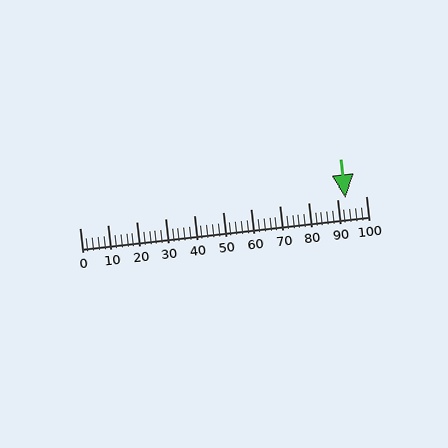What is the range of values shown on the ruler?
The ruler shows values from 0 to 100.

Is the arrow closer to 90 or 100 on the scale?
The arrow is closer to 90.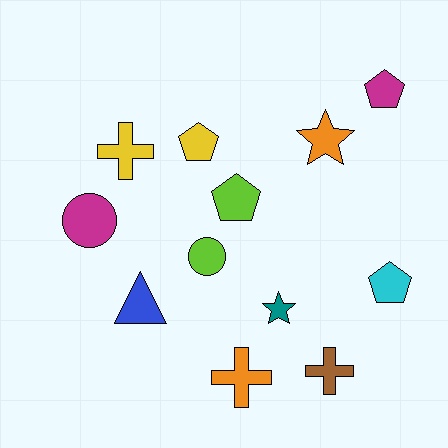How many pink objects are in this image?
There are no pink objects.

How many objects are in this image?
There are 12 objects.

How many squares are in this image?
There are no squares.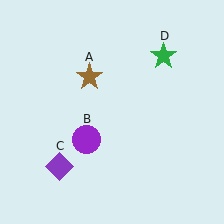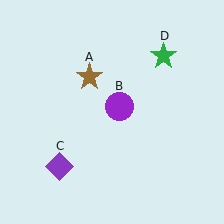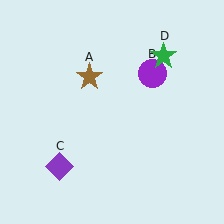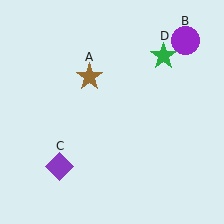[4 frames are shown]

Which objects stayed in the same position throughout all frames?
Brown star (object A) and purple diamond (object C) and green star (object D) remained stationary.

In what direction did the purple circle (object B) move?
The purple circle (object B) moved up and to the right.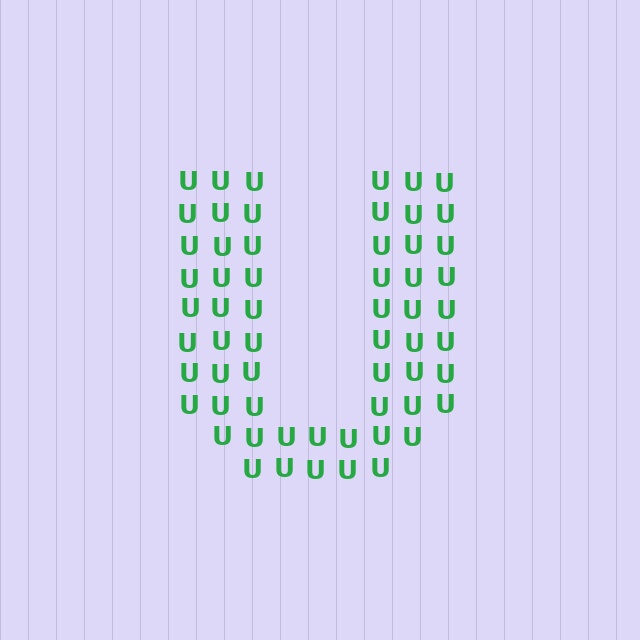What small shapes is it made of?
It is made of small letter U's.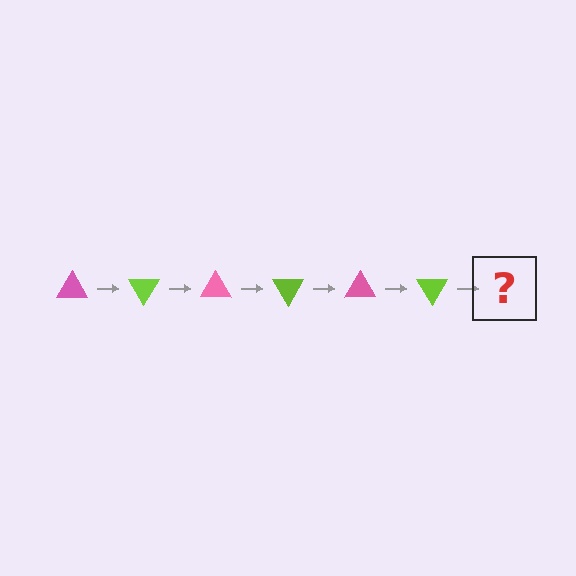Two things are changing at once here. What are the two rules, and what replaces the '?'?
The two rules are that it rotates 60 degrees each step and the color cycles through pink and lime. The '?' should be a pink triangle, rotated 360 degrees from the start.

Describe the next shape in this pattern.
It should be a pink triangle, rotated 360 degrees from the start.